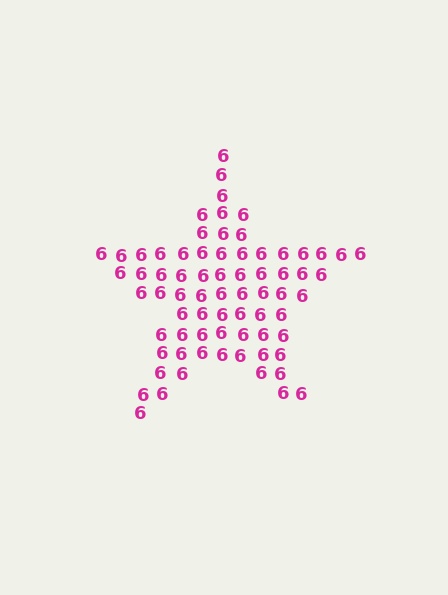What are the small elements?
The small elements are digit 6's.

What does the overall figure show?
The overall figure shows a star.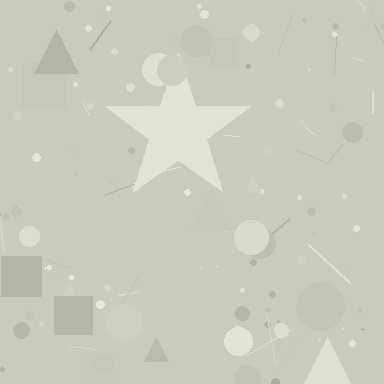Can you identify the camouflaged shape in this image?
The camouflaged shape is a star.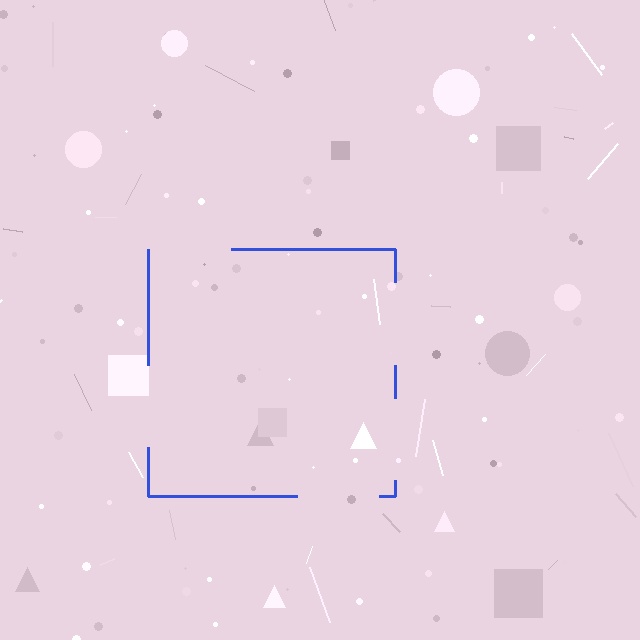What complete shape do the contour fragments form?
The contour fragments form a square.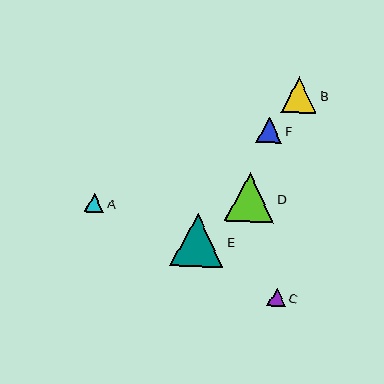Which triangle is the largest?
Triangle E is the largest with a size of approximately 53 pixels.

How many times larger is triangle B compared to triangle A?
Triangle B is approximately 1.8 times the size of triangle A.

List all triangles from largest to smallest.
From largest to smallest: E, D, B, F, A, C.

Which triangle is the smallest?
Triangle C is the smallest with a size of approximately 18 pixels.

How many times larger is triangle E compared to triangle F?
Triangle E is approximately 2.1 times the size of triangle F.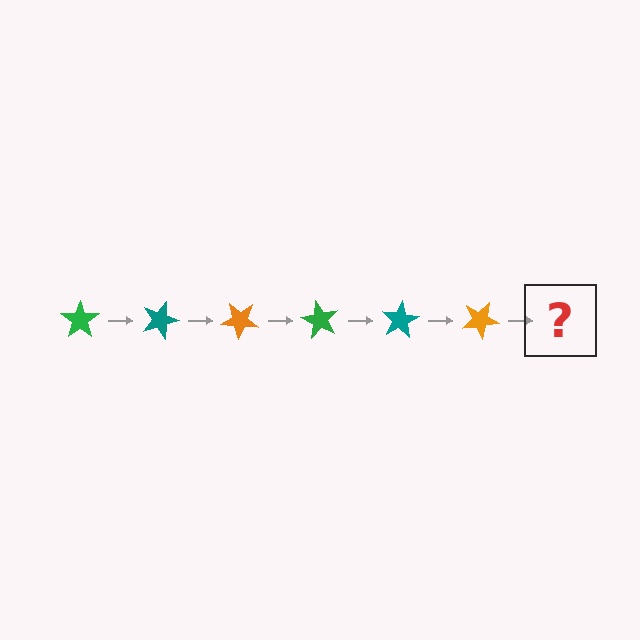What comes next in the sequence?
The next element should be a green star, rotated 120 degrees from the start.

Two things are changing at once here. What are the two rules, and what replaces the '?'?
The two rules are that it rotates 20 degrees each step and the color cycles through green, teal, and orange. The '?' should be a green star, rotated 120 degrees from the start.